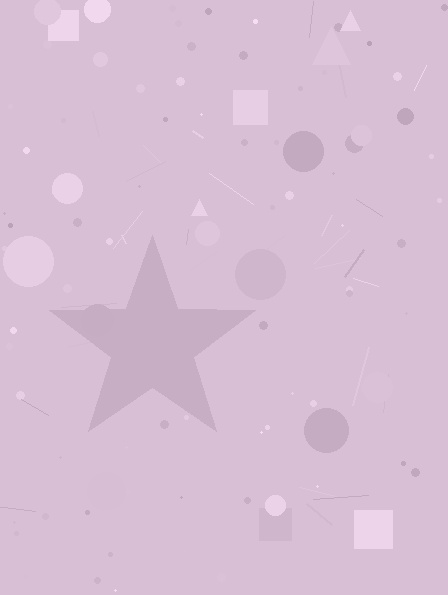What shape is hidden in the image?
A star is hidden in the image.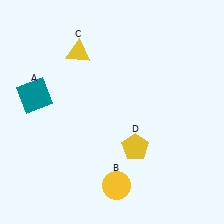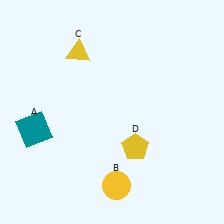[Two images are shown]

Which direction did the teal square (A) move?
The teal square (A) moved down.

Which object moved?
The teal square (A) moved down.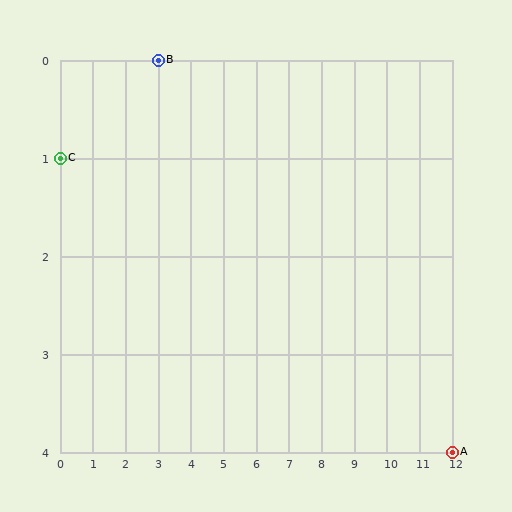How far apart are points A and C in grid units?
Points A and C are 12 columns and 3 rows apart (about 12.4 grid units diagonally).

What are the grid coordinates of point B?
Point B is at grid coordinates (3, 0).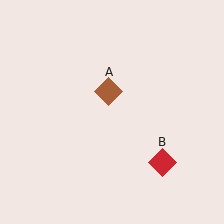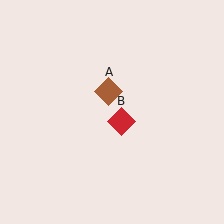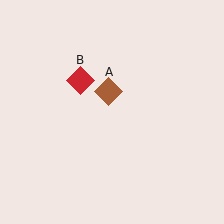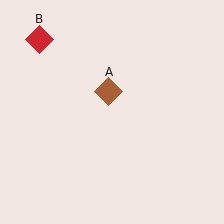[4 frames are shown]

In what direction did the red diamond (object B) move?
The red diamond (object B) moved up and to the left.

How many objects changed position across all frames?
1 object changed position: red diamond (object B).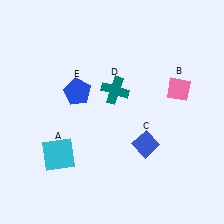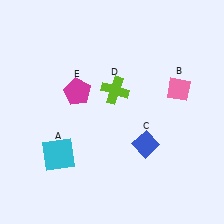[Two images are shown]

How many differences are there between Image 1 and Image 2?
There are 2 differences between the two images.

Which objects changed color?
D changed from teal to lime. E changed from blue to magenta.